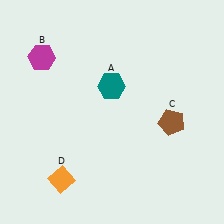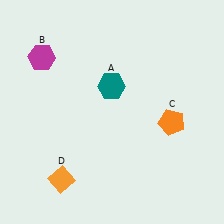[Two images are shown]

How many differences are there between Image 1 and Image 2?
There is 1 difference between the two images.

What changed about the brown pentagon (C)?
In Image 1, C is brown. In Image 2, it changed to orange.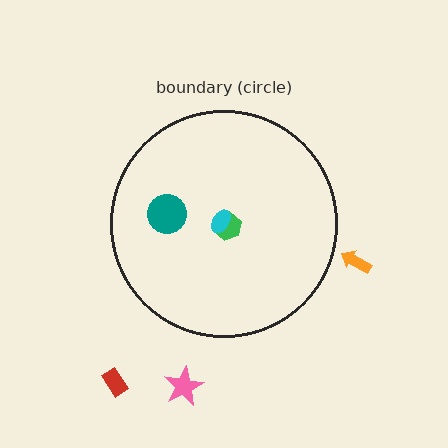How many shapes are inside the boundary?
3 inside, 3 outside.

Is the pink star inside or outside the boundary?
Outside.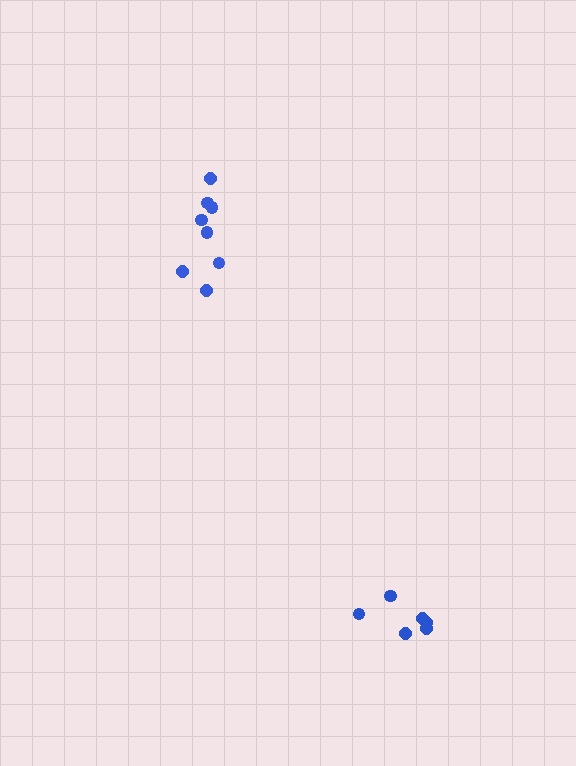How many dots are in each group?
Group 1: 8 dots, Group 2: 6 dots (14 total).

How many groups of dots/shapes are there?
There are 2 groups.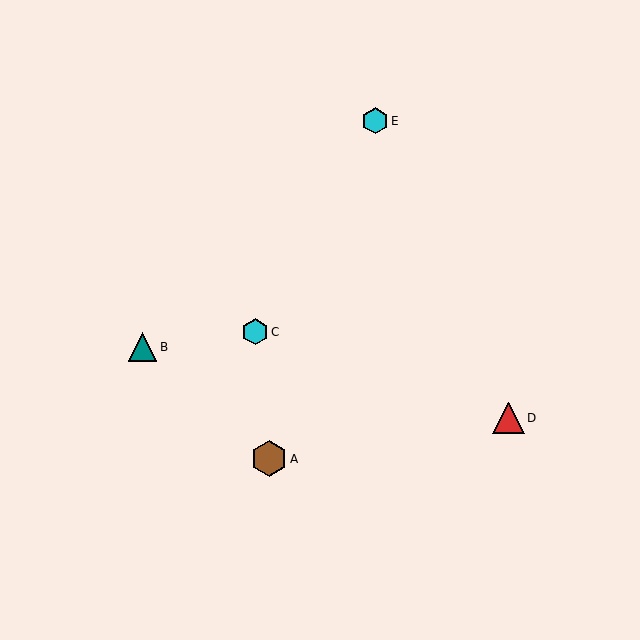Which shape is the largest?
The brown hexagon (labeled A) is the largest.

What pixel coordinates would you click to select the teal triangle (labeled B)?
Click at (142, 347) to select the teal triangle B.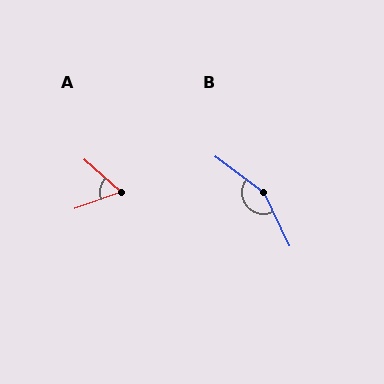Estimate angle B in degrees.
Approximately 153 degrees.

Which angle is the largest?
B, at approximately 153 degrees.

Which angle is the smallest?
A, at approximately 61 degrees.